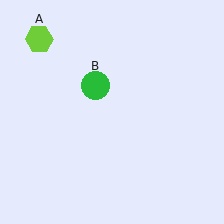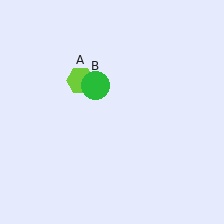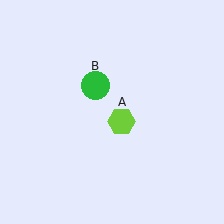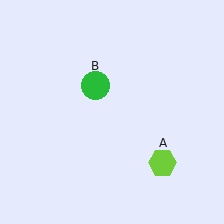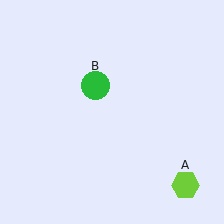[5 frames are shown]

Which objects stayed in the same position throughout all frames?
Green circle (object B) remained stationary.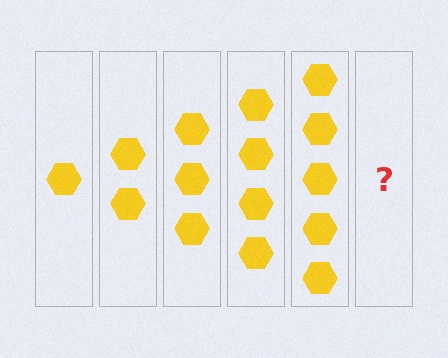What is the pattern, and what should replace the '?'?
The pattern is that each step adds one more hexagon. The '?' should be 6 hexagons.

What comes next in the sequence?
The next element should be 6 hexagons.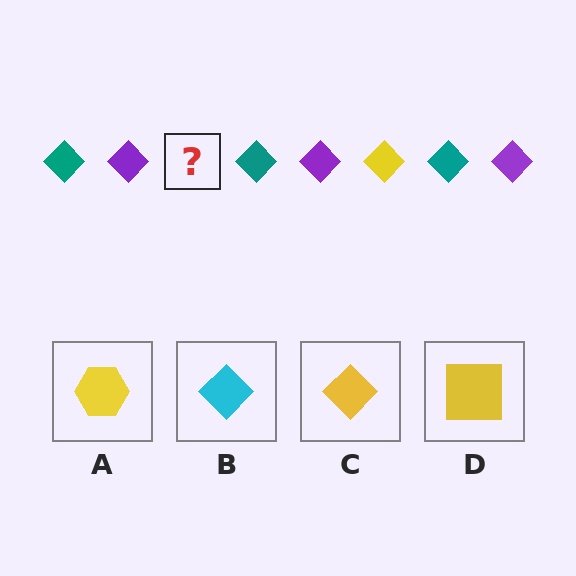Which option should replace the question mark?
Option C.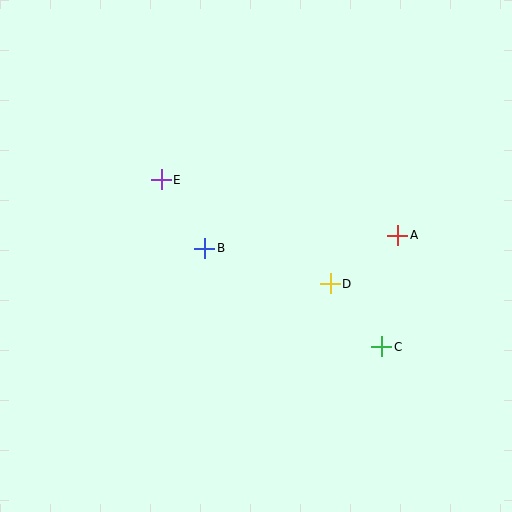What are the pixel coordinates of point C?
Point C is at (382, 347).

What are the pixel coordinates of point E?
Point E is at (161, 180).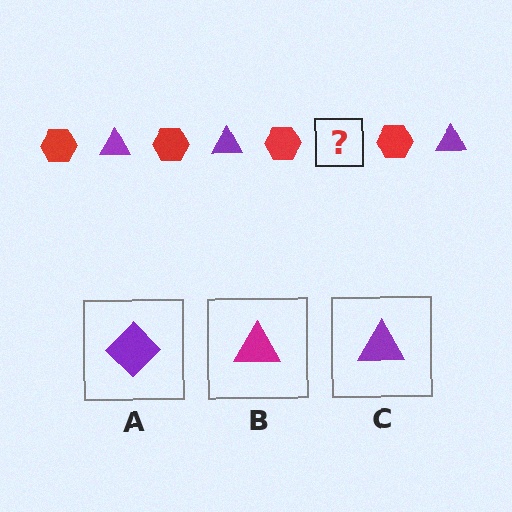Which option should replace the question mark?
Option C.